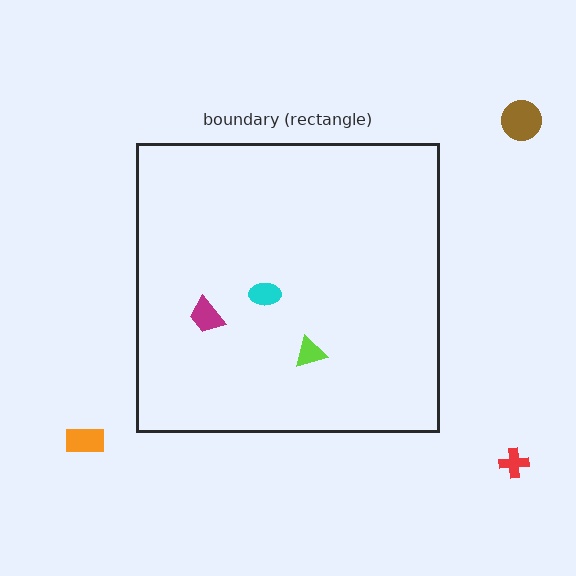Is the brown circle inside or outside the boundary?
Outside.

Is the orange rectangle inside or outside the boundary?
Outside.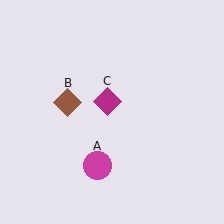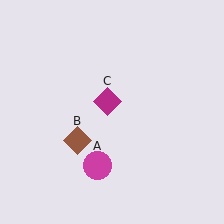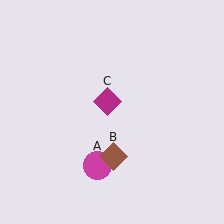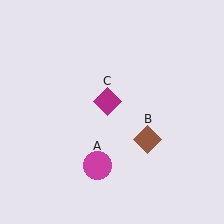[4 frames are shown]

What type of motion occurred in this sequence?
The brown diamond (object B) rotated counterclockwise around the center of the scene.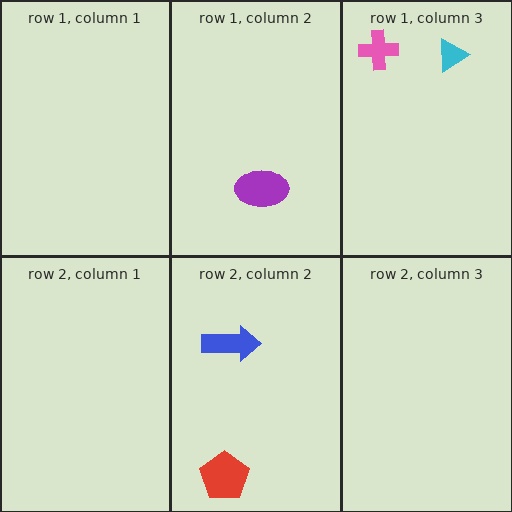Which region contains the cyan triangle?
The row 1, column 3 region.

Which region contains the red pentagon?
The row 2, column 2 region.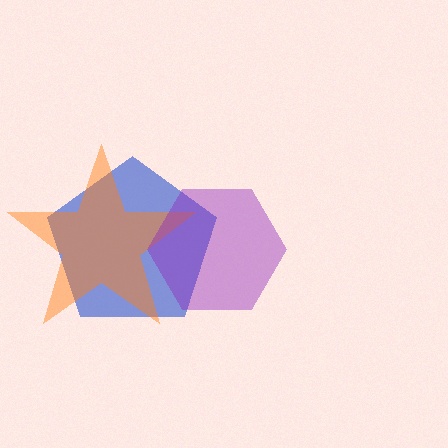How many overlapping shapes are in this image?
There are 3 overlapping shapes in the image.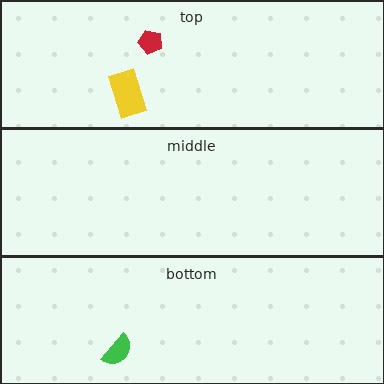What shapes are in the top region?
The yellow rectangle, the red pentagon.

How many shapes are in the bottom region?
1.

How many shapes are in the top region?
2.